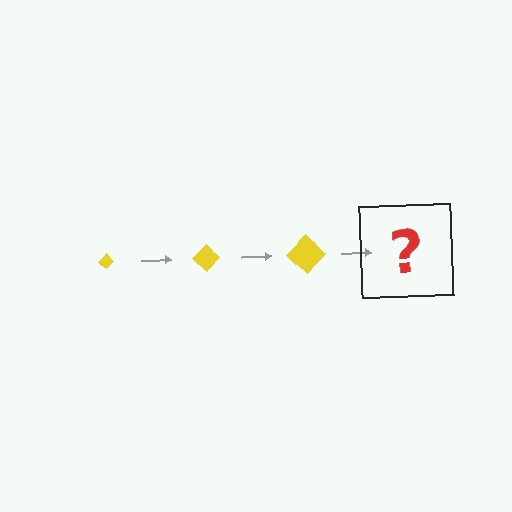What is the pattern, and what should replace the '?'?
The pattern is that the diamond gets progressively larger each step. The '?' should be a yellow diamond, larger than the previous one.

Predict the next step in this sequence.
The next step is a yellow diamond, larger than the previous one.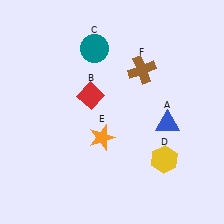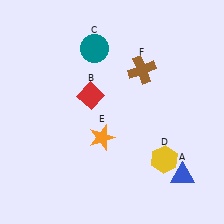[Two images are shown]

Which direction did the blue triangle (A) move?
The blue triangle (A) moved down.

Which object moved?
The blue triangle (A) moved down.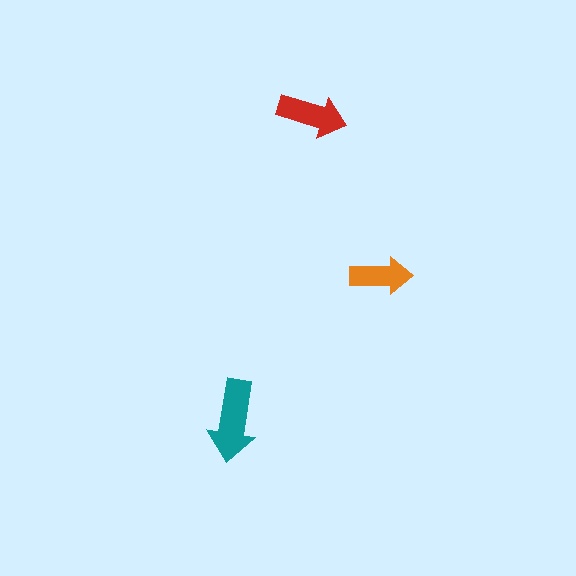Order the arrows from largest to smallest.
the teal one, the red one, the orange one.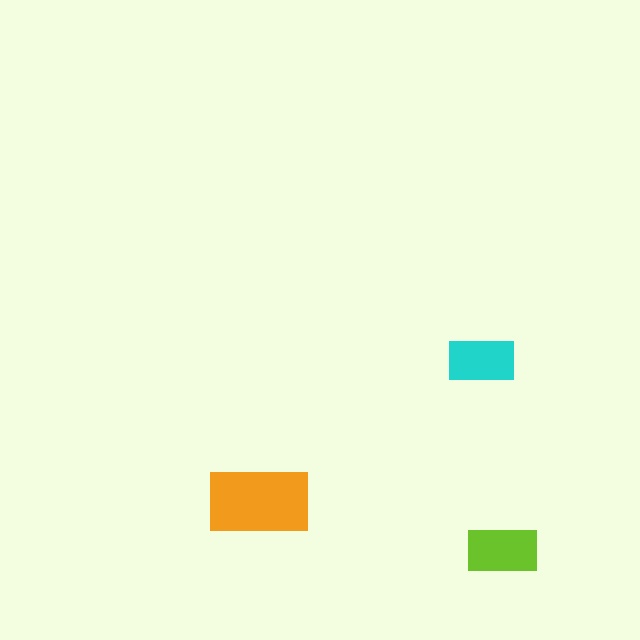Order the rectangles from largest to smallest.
the orange one, the lime one, the cyan one.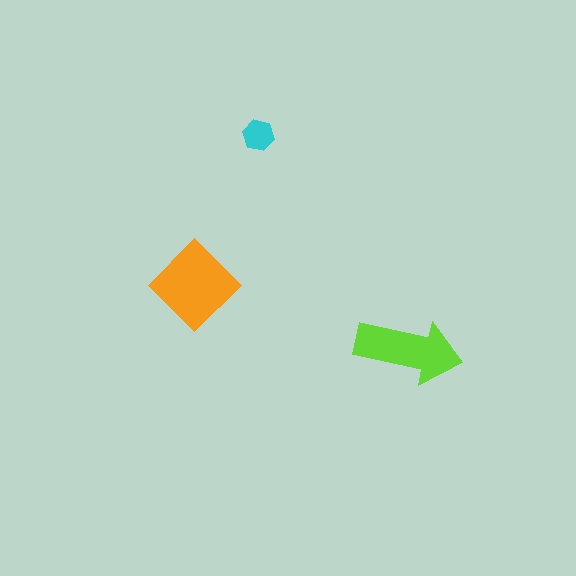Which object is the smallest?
The cyan hexagon.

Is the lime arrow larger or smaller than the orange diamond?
Smaller.